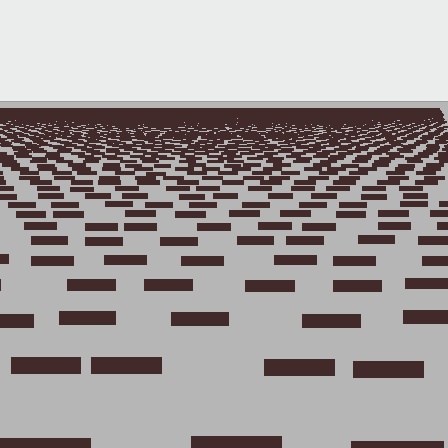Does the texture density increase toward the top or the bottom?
Density increases toward the top.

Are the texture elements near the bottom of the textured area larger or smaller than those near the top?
Larger. Near the bottom, elements are closer to the viewer and appear at a bigger on-screen size.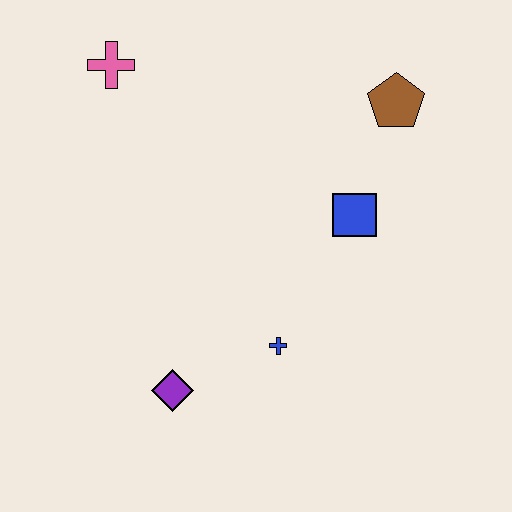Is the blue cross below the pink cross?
Yes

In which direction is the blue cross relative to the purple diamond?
The blue cross is to the right of the purple diamond.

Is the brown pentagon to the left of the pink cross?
No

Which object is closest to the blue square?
The brown pentagon is closest to the blue square.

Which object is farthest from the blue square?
The pink cross is farthest from the blue square.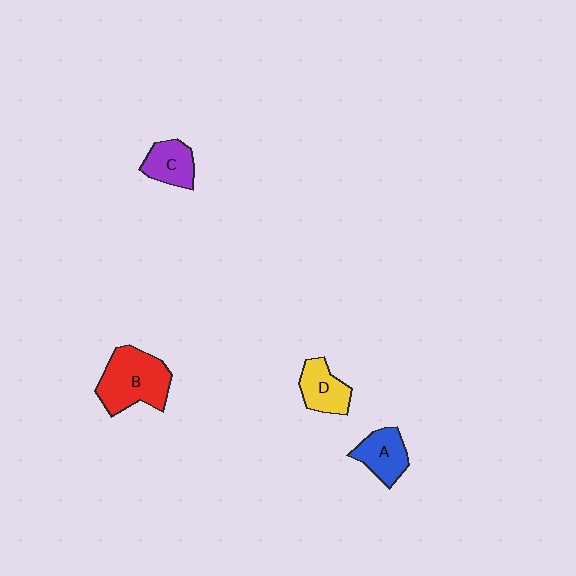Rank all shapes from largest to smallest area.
From largest to smallest: B (red), A (blue), D (yellow), C (purple).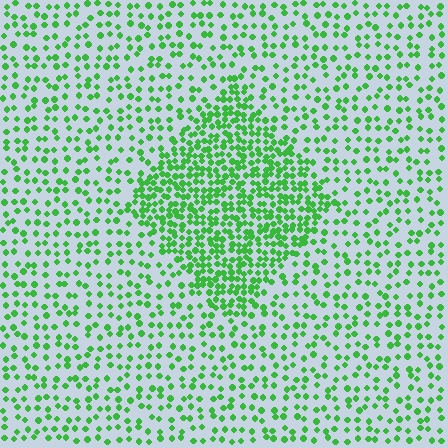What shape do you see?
I see a diamond.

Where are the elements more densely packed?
The elements are more densely packed inside the diamond boundary.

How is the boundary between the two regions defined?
The boundary is defined by a change in element density (approximately 2.3x ratio). All elements are the same color, size, and shape.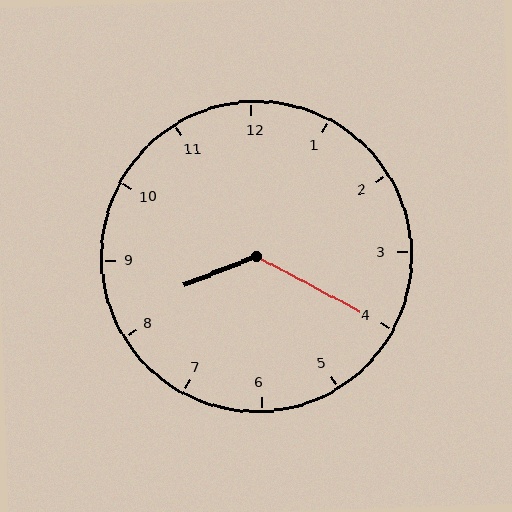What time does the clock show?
8:20.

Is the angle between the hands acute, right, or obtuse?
It is obtuse.